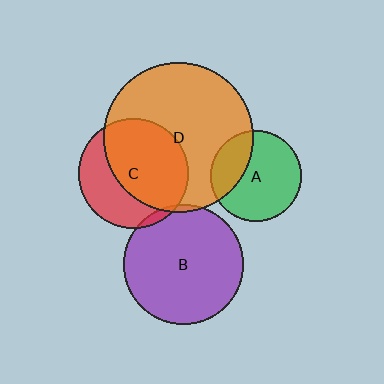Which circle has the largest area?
Circle D (orange).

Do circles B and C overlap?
Yes.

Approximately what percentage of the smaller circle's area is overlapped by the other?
Approximately 5%.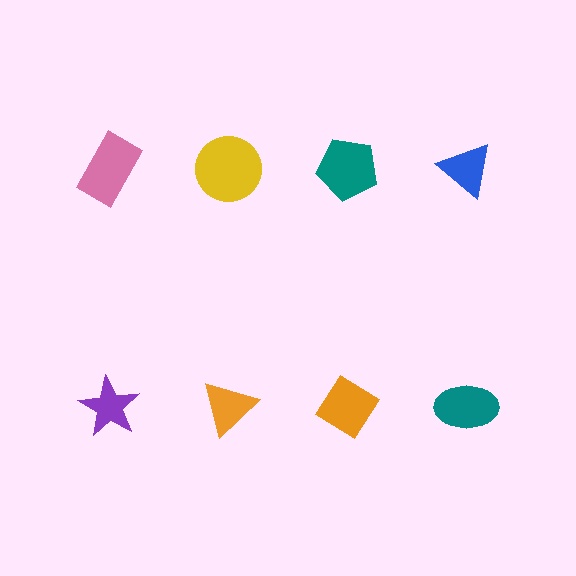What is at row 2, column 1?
A purple star.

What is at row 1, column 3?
A teal pentagon.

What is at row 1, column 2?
A yellow circle.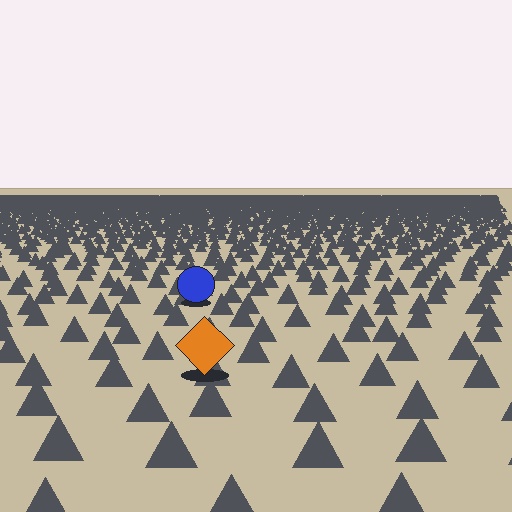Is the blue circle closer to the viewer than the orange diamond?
No. The orange diamond is closer — you can tell from the texture gradient: the ground texture is coarser near it.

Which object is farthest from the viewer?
The blue circle is farthest from the viewer. It appears smaller and the ground texture around it is denser.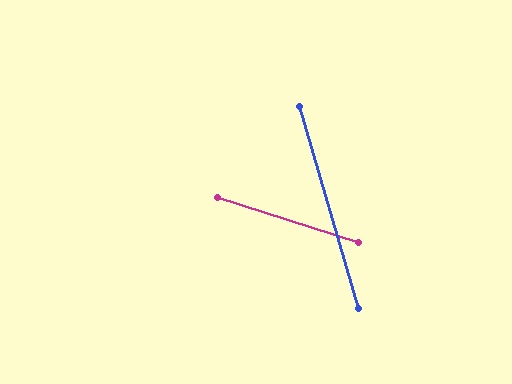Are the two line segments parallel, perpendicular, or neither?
Neither parallel nor perpendicular — they differ by about 56°.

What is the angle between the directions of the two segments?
Approximately 56 degrees.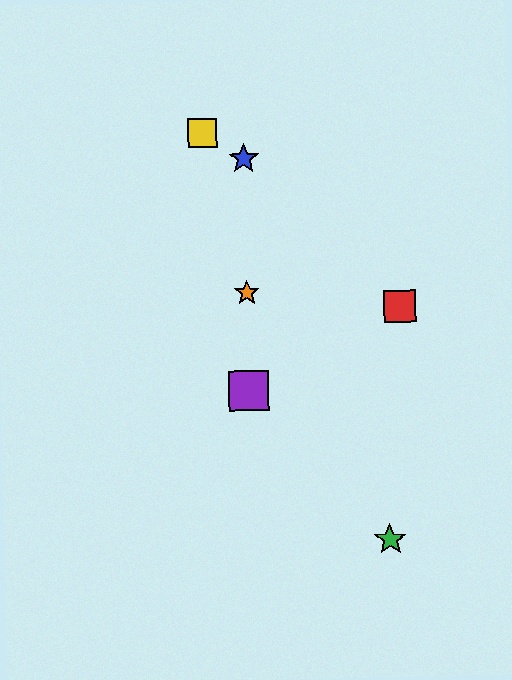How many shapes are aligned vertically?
3 shapes (the blue star, the purple square, the orange star) are aligned vertically.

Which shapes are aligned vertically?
The blue star, the purple square, the orange star are aligned vertically.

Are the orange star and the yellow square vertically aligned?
No, the orange star is at x≈247 and the yellow square is at x≈202.